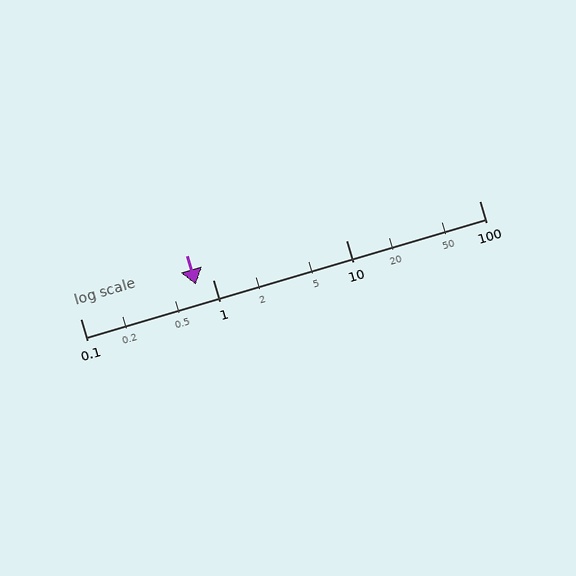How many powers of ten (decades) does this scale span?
The scale spans 3 decades, from 0.1 to 100.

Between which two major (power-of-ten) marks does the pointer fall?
The pointer is between 0.1 and 1.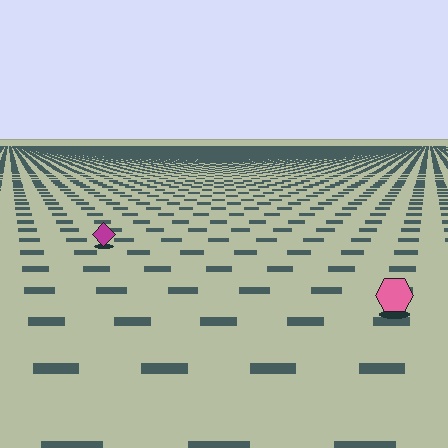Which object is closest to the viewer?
The pink hexagon is closest. The texture marks near it are larger and more spread out.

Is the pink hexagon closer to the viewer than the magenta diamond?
Yes. The pink hexagon is closer — you can tell from the texture gradient: the ground texture is coarser near it.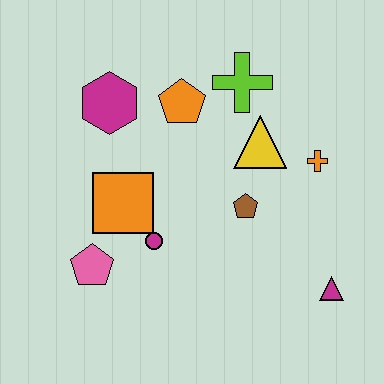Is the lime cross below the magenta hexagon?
No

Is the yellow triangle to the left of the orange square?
No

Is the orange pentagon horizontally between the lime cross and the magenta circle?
Yes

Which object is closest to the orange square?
The magenta circle is closest to the orange square.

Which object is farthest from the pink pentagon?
The orange cross is farthest from the pink pentagon.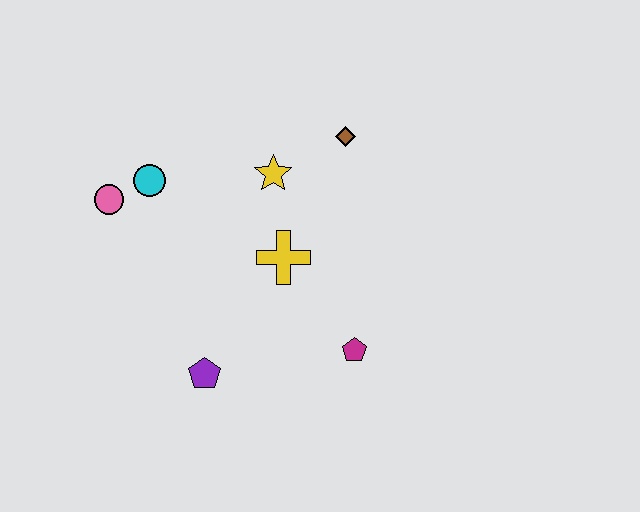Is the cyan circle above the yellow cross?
Yes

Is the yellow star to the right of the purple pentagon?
Yes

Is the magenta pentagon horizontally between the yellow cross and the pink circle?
No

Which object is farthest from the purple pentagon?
The brown diamond is farthest from the purple pentagon.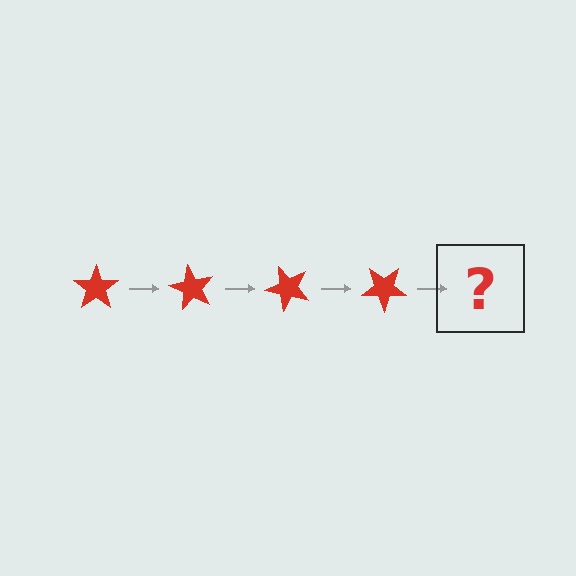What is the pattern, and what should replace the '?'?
The pattern is that the star rotates 60 degrees each step. The '?' should be a red star rotated 240 degrees.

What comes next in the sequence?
The next element should be a red star rotated 240 degrees.